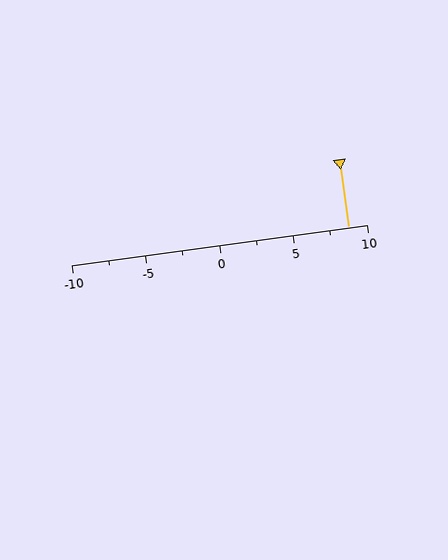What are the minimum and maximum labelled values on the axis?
The axis runs from -10 to 10.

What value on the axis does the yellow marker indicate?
The marker indicates approximately 8.8.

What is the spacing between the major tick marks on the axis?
The major ticks are spaced 5 apart.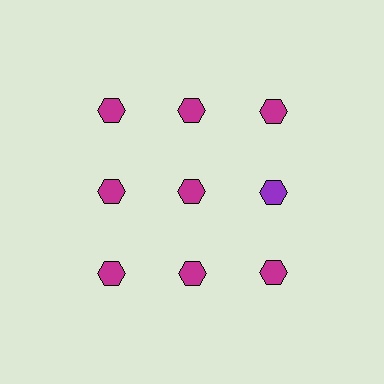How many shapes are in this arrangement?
There are 9 shapes arranged in a grid pattern.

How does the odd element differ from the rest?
It has a different color: purple instead of magenta.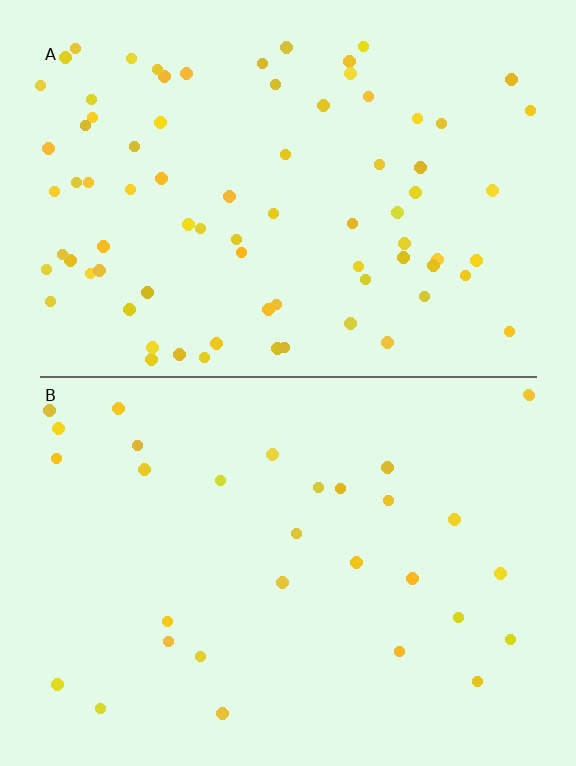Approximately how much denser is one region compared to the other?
Approximately 2.5× — region A over region B.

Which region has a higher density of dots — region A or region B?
A (the top).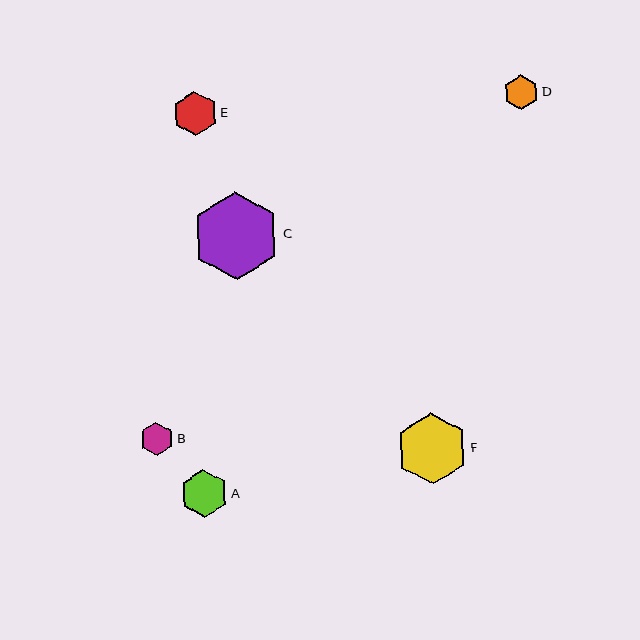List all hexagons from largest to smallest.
From largest to smallest: C, F, A, E, D, B.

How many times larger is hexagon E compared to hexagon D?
Hexagon E is approximately 1.3 times the size of hexagon D.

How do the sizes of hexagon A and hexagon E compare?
Hexagon A and hexagon E are approximately the same size.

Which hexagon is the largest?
Hexagon C is the largest with a size of approximately 88 pixels.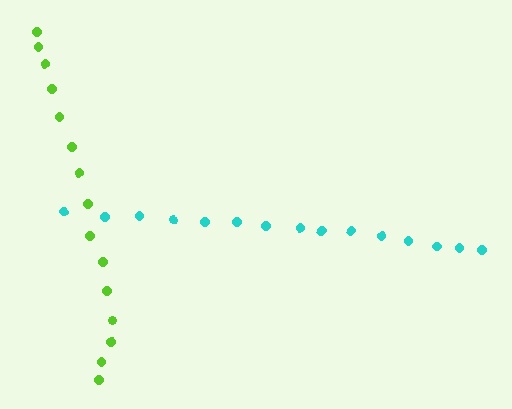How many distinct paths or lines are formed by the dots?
There are 2 distinct paths.